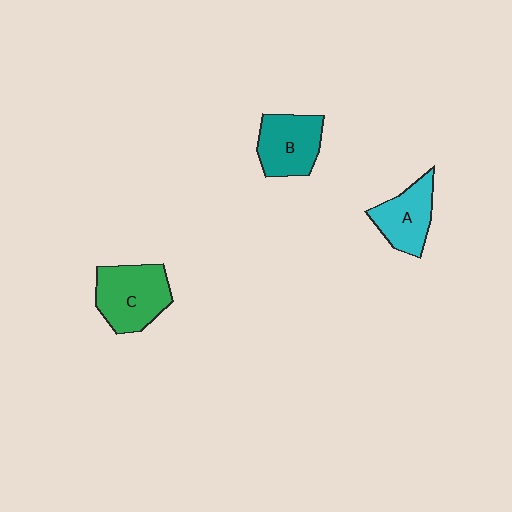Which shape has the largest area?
Shape C (green).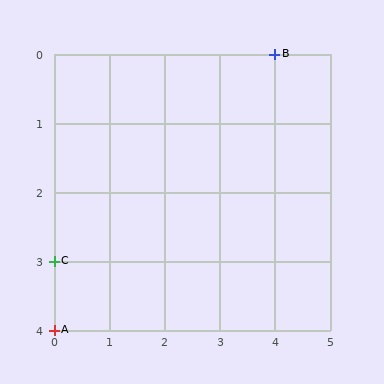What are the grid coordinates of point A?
Point A is at grid coordinates (0, 4).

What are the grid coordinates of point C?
Point C is at grid coordinates (0, 3).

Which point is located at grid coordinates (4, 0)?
Point B is at (4, 0).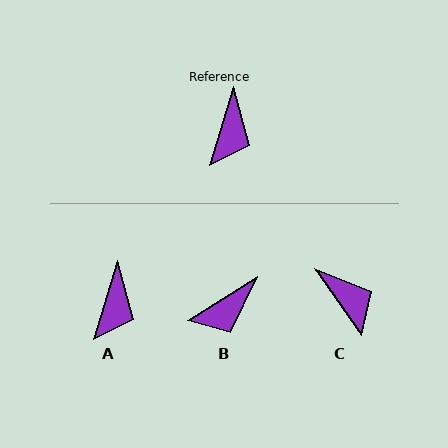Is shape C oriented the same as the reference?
No, it is off by about 52 degrees.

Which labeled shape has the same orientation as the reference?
A.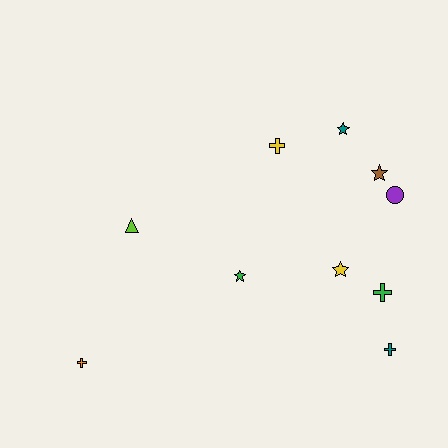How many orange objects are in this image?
There is 1 orange object.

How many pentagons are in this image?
There are no pentagons.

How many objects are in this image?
There are 10 objects.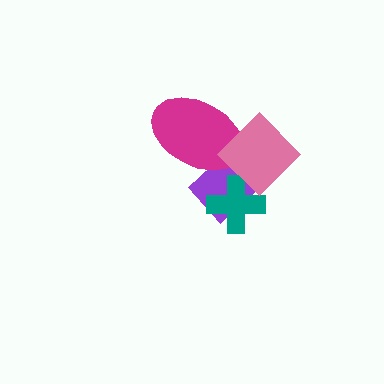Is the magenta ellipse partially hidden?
Yes, it is partially covered by another shape.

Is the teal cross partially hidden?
Yes, it is partially covered by another shape.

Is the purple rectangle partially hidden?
Yes, it is partially covered by another shape.